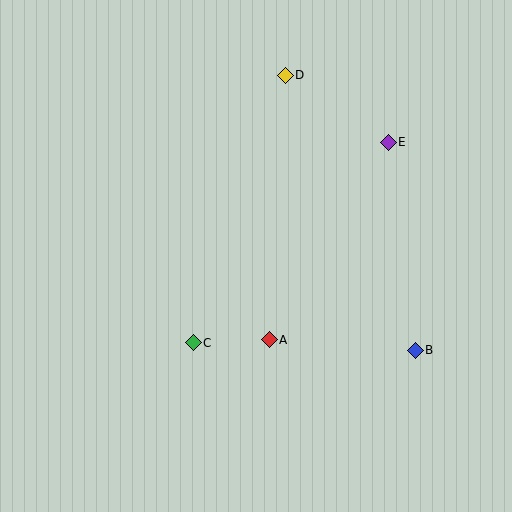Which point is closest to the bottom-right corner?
Point B is closest to the bottom-right corner.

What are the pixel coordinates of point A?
Point A is at (269, 340).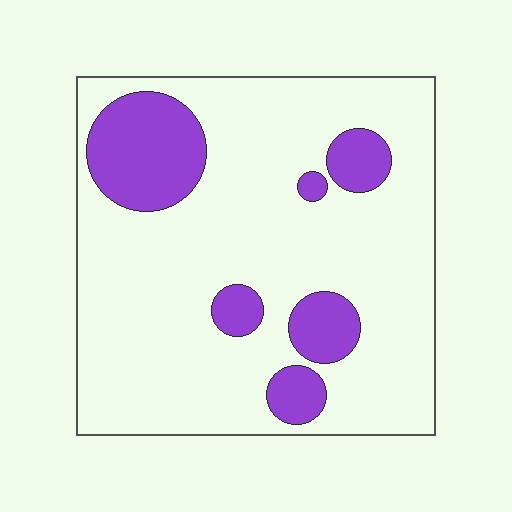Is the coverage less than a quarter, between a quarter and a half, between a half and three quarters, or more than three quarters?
Less than a quarter.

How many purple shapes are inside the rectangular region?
6.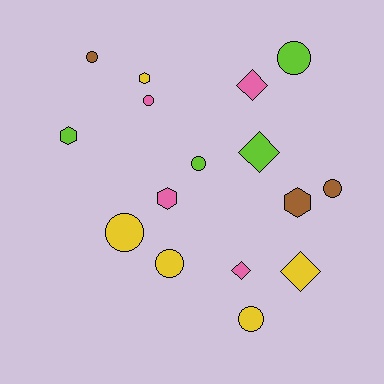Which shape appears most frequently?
Circle, with 8 objects.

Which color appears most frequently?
Yellow, with 5 objects.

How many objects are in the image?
There are 16 objects.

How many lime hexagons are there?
There is 1 lime hexagon.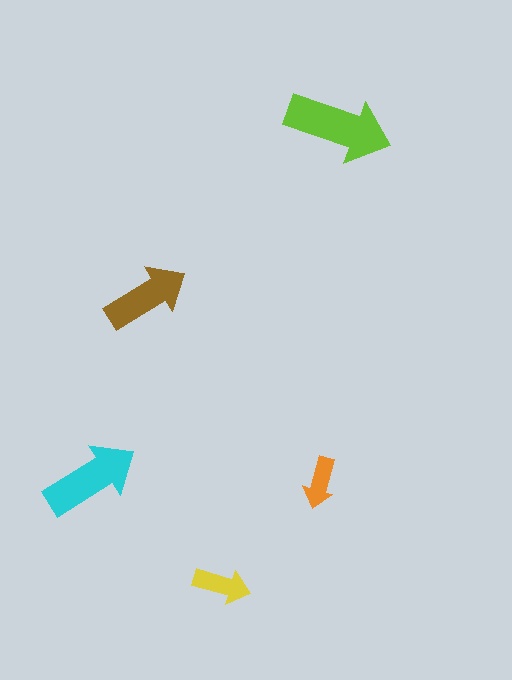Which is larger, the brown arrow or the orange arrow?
The brown one.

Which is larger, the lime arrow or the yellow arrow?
The lime one.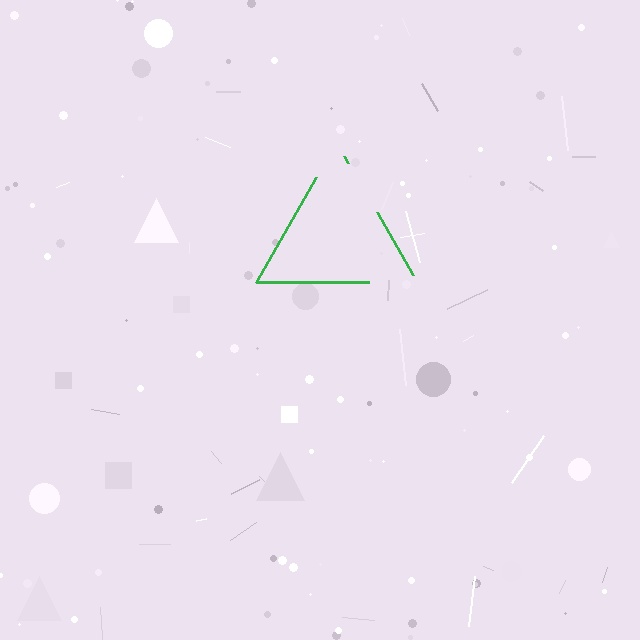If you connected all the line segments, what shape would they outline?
They would outline a triangle.